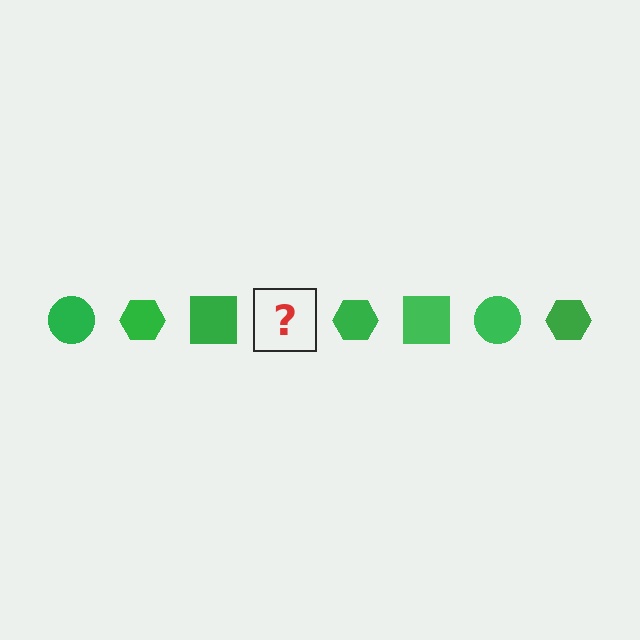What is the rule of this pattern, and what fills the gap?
The rule is that the pattern cycles through circle, hexagon, square shapes in green. The gap should be filled with a green circle.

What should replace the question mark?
The question mark should be replaced with a green circle.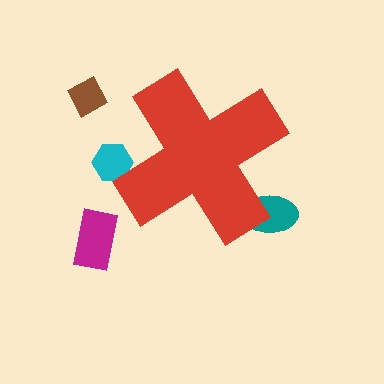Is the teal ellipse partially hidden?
Yes, the teal ellipse is partially hidden behind the red cross.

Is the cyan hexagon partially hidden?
Yes, the cyan hexagon is partially hidden behind the red cross.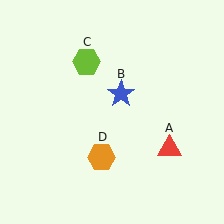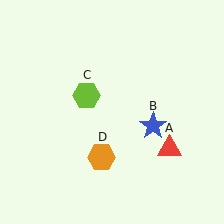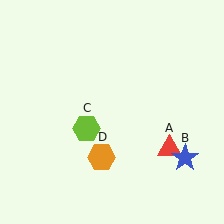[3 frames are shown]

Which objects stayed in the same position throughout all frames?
Red triangle (object A) and orange hexagon (object D) remained stationary.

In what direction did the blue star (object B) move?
The blue star (object B) moved down and to the right.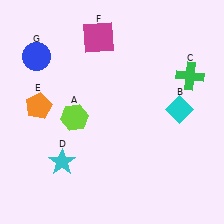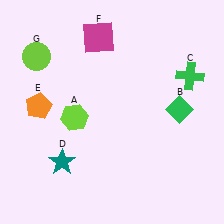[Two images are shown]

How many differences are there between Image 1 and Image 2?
There are 3 differences between the two images.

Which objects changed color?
B changed from cyan to green. D changed from cyan to teal. G changed from blue to lime.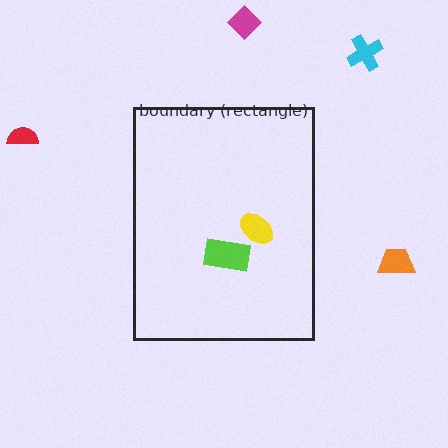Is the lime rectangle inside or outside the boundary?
Inside.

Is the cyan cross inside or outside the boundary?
Outside.